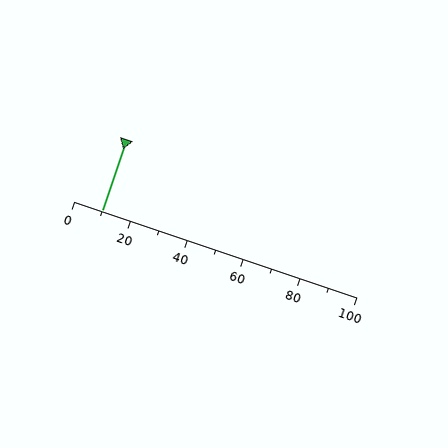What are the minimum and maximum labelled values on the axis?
The axis runs from 0 to 100.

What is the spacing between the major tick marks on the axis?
The major ticks are spaced 20 apart.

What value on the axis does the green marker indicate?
The marker indicates approximately 10.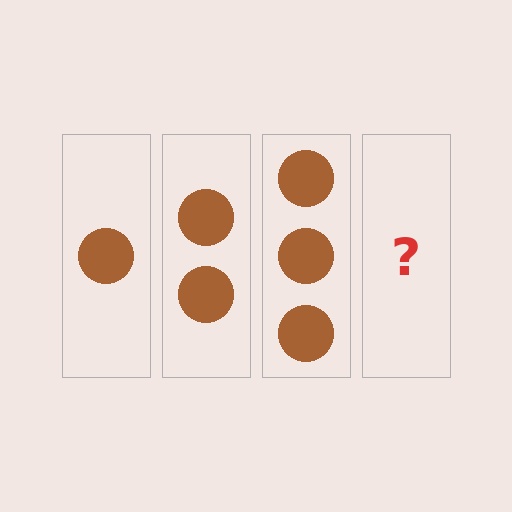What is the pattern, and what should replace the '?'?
The pattern is that each step adds one more circle. The '?' should be 4 circles.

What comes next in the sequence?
The next element should be 4 circles.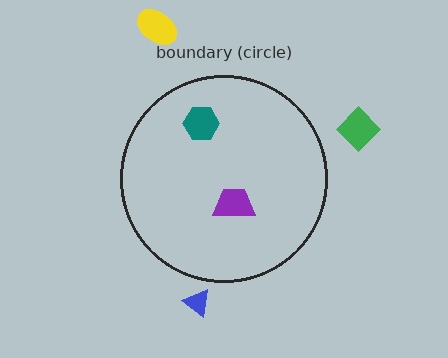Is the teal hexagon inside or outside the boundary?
Inside.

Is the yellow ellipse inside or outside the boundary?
Outside.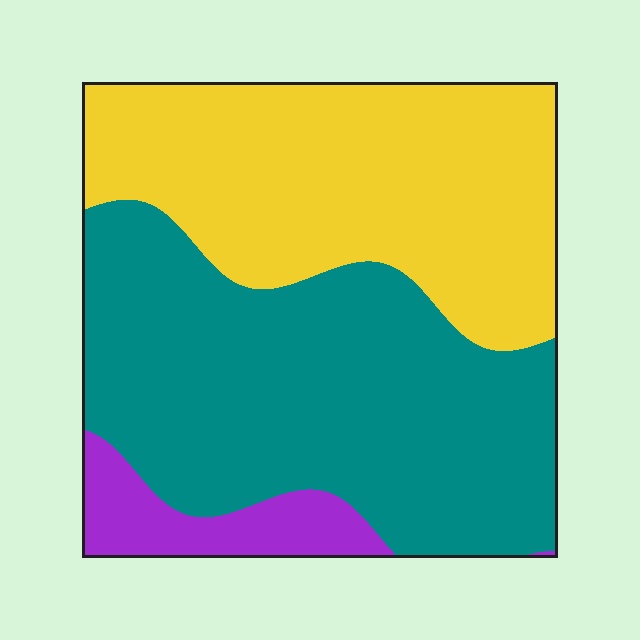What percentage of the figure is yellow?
Yellow takes up between a third and a half of the figure.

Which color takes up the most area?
Teal, at roughly 50%.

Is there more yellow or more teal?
Teal.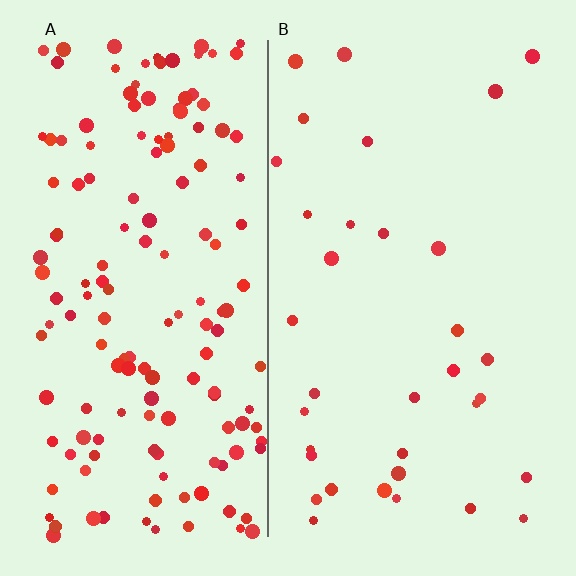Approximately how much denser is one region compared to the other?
Approximately 4.5× — region A over region B.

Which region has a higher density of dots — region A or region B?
A (the left).